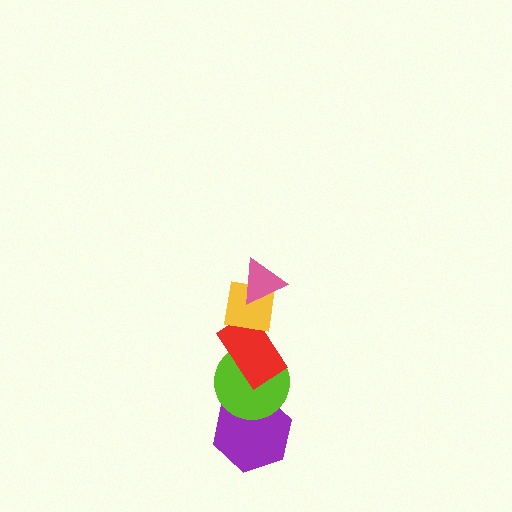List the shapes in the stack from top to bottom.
From top to bottom: the pink triangle, the yellow square, the red rectangle, the lime circle, the purple hexagon.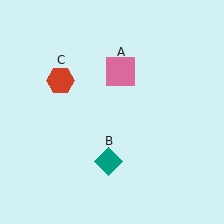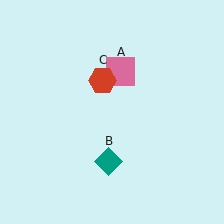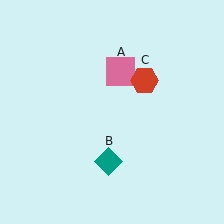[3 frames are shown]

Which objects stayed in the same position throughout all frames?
Pink square (object A) and teal diamond (object B) remained stationary.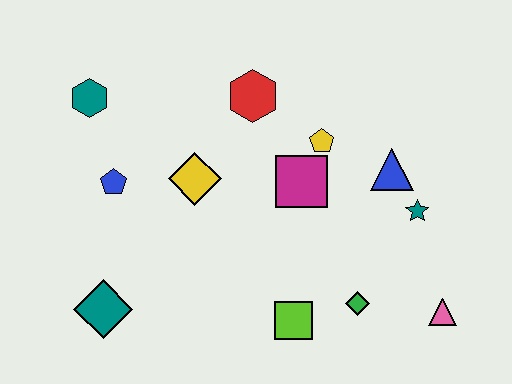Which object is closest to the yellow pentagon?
The magenta square is closest to the yellow pentagon.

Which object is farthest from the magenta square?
The teal diamond is farthest from the magenta square.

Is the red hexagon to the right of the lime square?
No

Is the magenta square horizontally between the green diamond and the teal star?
No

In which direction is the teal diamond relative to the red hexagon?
The teal diamond is below the red hexagon.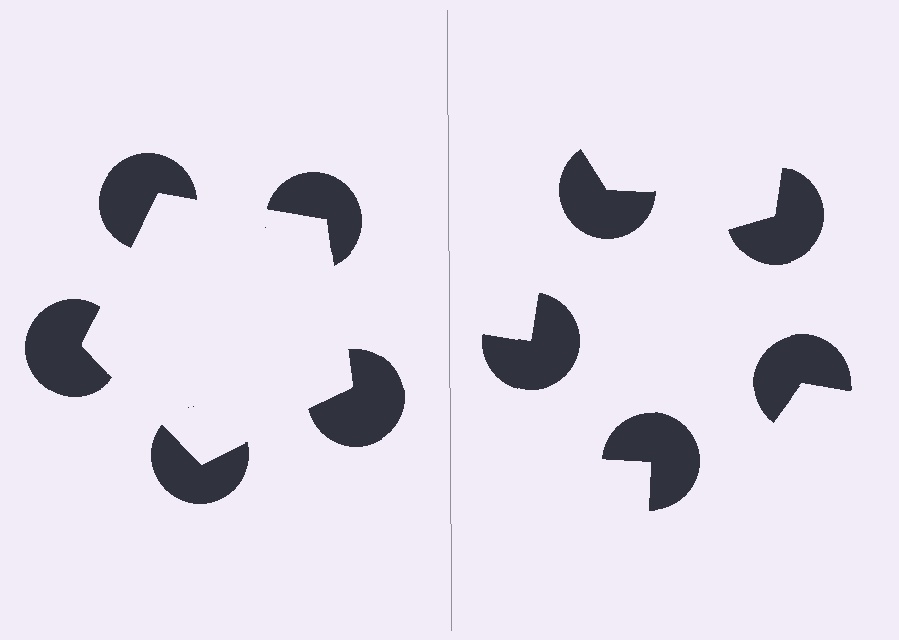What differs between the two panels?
The pac-man discs are positioned identically on both sides; only the wedge orientations differ. On the left they align to a pentagon; on the right they are misaligned.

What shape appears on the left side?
An illusory pentagon.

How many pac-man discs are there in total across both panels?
10 — 5 on each side.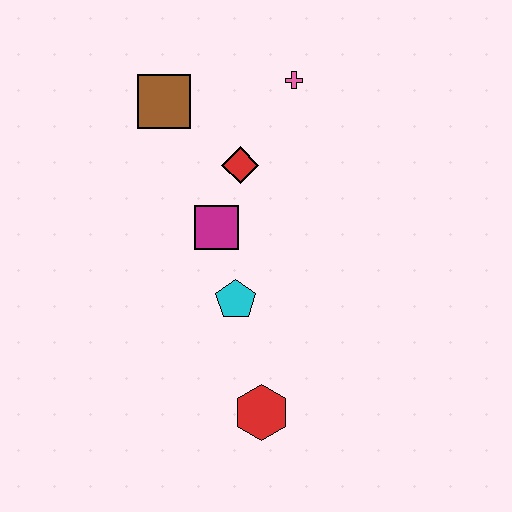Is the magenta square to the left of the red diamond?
Yes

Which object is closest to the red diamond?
The magenta square is closest to the red diamond.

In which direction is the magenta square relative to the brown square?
The magenta square is below the brown square.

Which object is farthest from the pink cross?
The red hexagon is farthest from the pink cross.